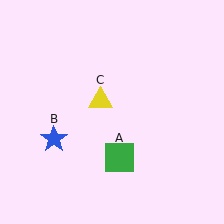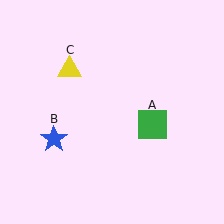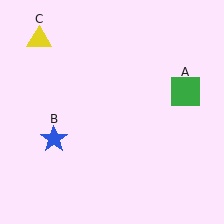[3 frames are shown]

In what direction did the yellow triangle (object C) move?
The yellow triangle (object C) moved up and to the left.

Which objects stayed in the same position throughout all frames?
Blue star (object B) remained stationary.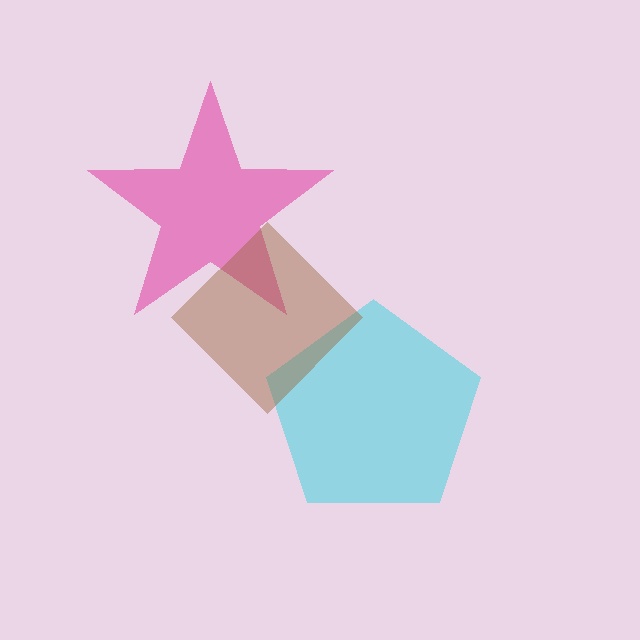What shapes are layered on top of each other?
The layered shapes are: a cyan pentagon, a pink star, a brown diamond.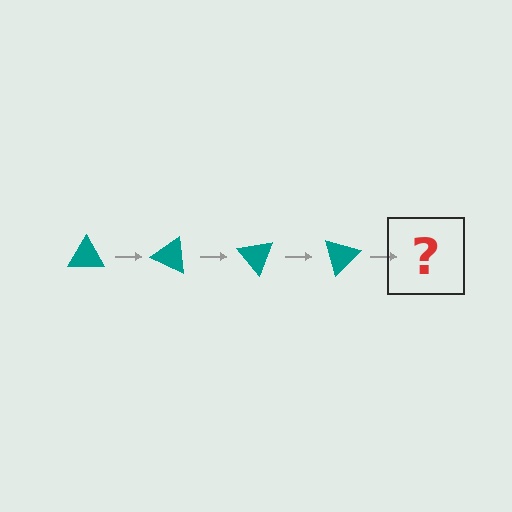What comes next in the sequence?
The next element should be a teal triangle rotated 100 degrees.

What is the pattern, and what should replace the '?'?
The pattern is that the triangle rotates 25 degrees each step. The '?' should be a teal triangle rotated 100 degrees.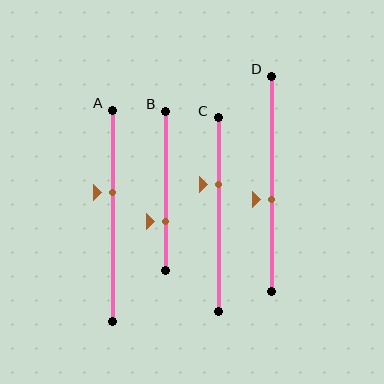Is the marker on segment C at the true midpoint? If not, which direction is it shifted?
No, the marker on segment C is shifted upward by about 16% of the segment length.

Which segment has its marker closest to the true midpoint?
Segment D has its marker closest to the true midpoint.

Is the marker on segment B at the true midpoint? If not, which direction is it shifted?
No, the marker on segment B is shifted downward by about 20% of the segment length.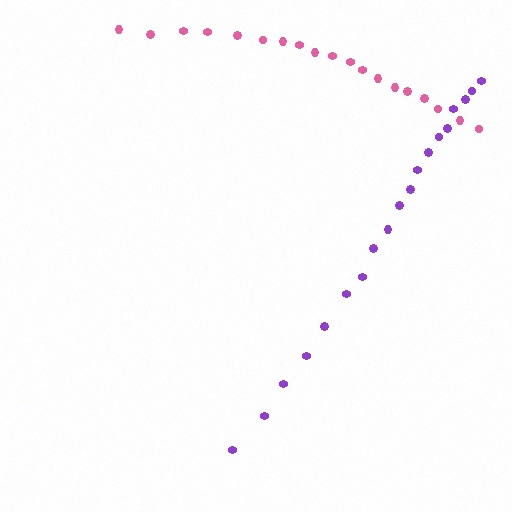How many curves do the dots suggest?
There are 2 distinct paths.